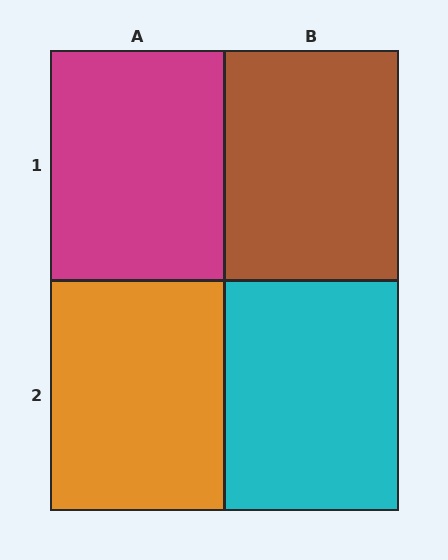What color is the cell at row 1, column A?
Magenta.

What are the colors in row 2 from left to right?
Orange, cyan.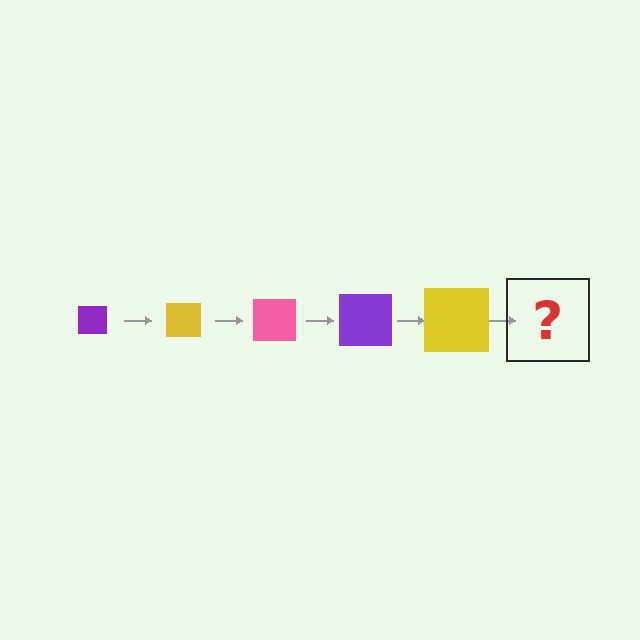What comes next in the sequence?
The next element should be a pink square, larger than the previous one.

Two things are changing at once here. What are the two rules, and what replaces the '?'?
The two rules are that the square grows larger each step and the color cycles through purple, yellow, and pink. The '?' should be a pink square, larger than the previous one.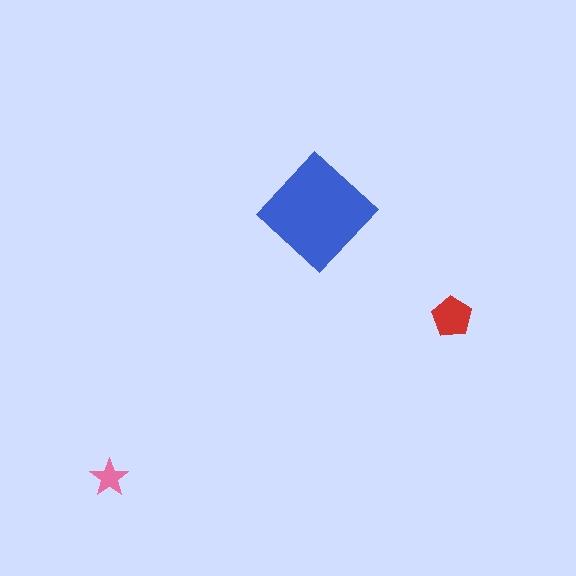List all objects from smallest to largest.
The pink star, the red pentagon, the blue diamond.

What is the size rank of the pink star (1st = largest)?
3rd.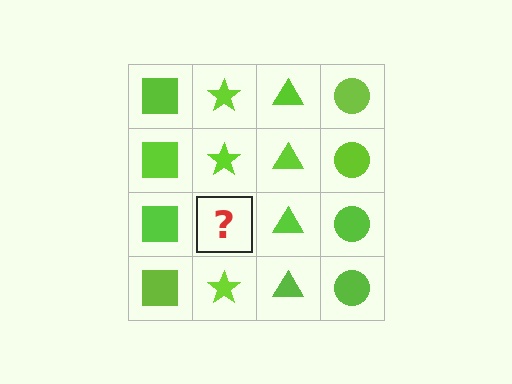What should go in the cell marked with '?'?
The missing cell should contain a lime star.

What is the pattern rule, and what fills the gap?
The rule is that each column has a consistent shape. The gap should be filled with a lime star.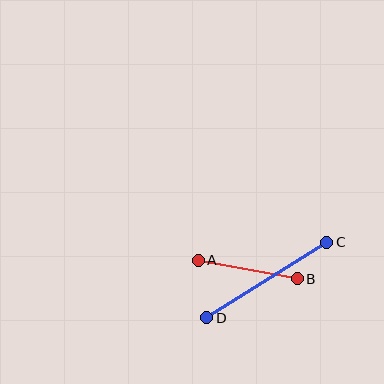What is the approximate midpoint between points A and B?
The midpoint is at approximately (248, 269) pixels.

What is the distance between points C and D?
The distance is approximately 142 pixels.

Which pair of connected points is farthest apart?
Points C and D are farthest apart.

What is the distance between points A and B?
The distance is approximately 100 pixels.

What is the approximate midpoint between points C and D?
The midpoint is at approximately (267, 280) pixels.